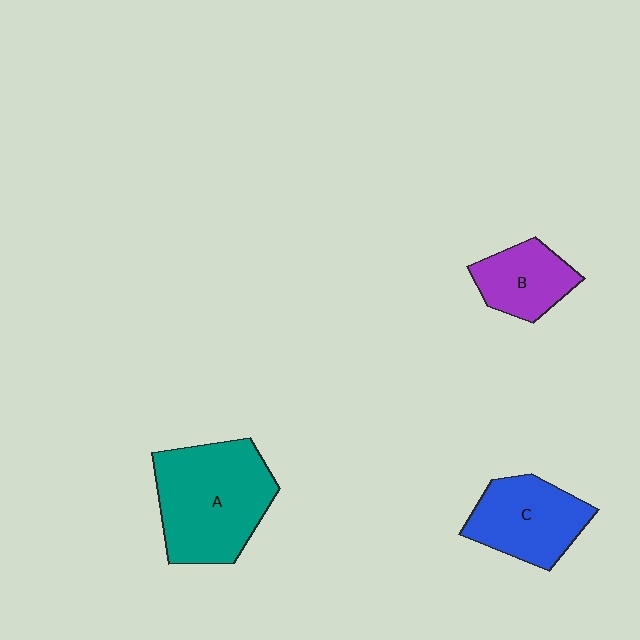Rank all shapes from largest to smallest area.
From largest to smallest: A (teal), C (blue), B (purple).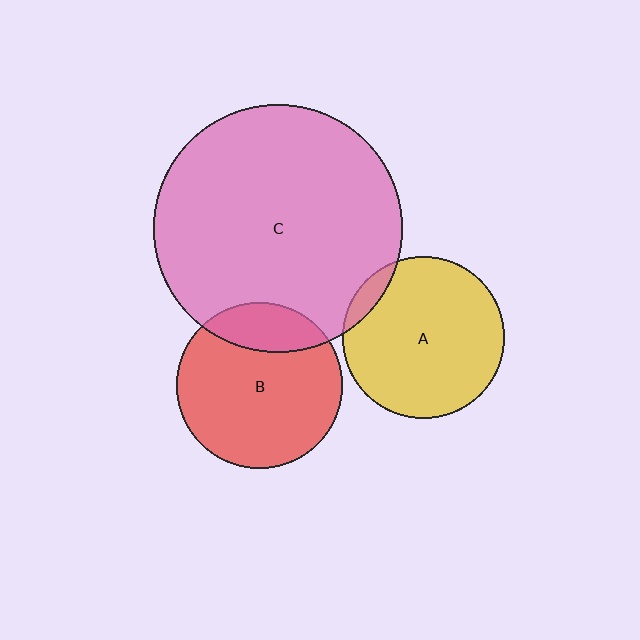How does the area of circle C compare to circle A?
Approximately 2.4 times.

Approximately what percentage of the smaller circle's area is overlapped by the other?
Approximately 5%.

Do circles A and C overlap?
Yes.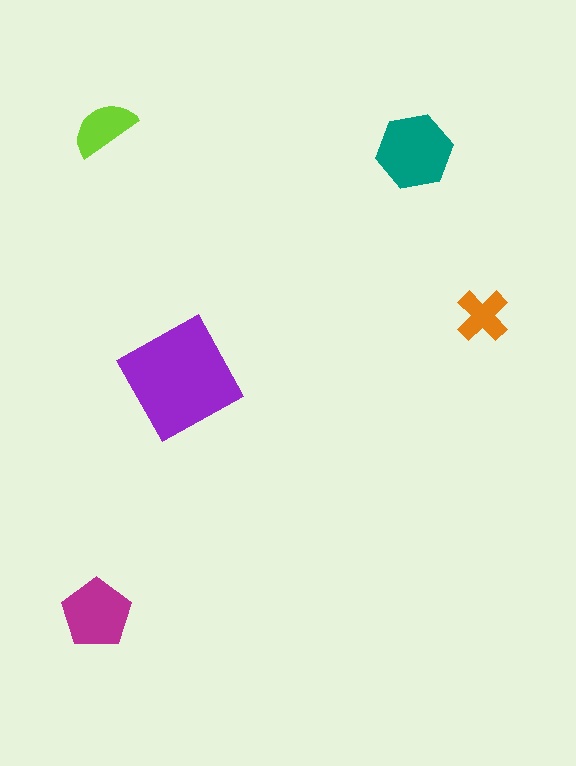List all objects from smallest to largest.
The orange cross, the lime semicircle, the magenta pentagon, the teal hexagon, the purple square.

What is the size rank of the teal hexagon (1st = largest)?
2nd.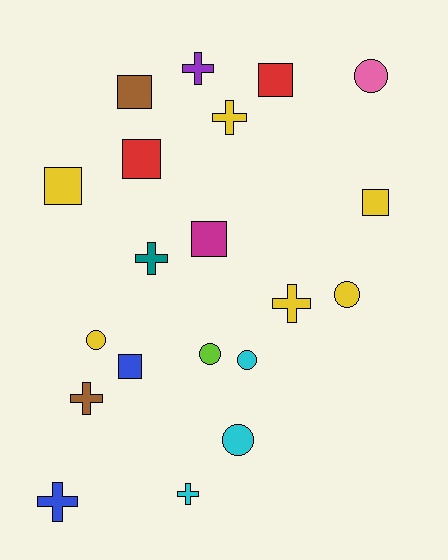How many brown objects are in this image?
There are 2 brown objects.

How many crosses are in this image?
There are 7 crosses.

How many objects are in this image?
There are 20 objects.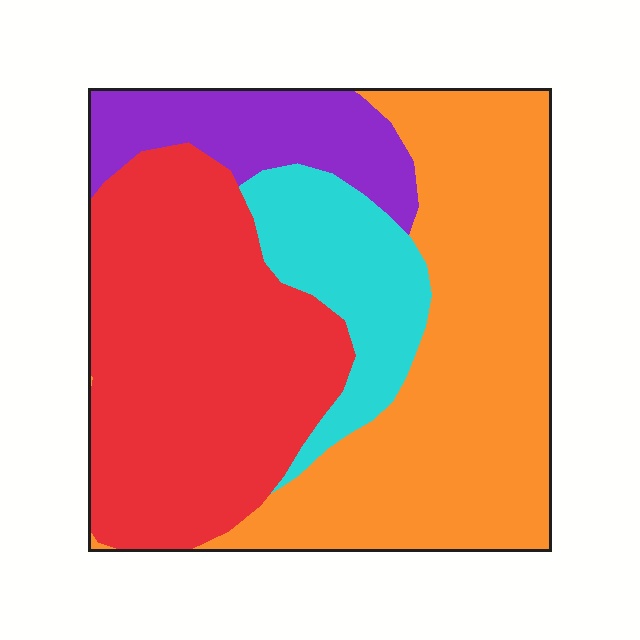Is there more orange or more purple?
Orange.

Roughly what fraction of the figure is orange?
Orange takes up about three eighths (3/8) of the figure.